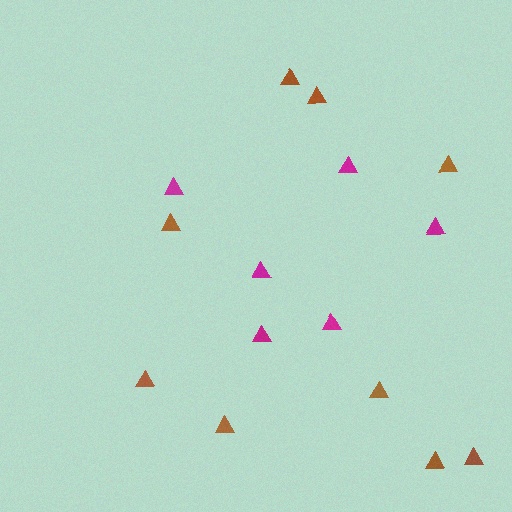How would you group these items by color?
There are 2 groups: one group of magenta triangles (6) and one group of brown triangles (9).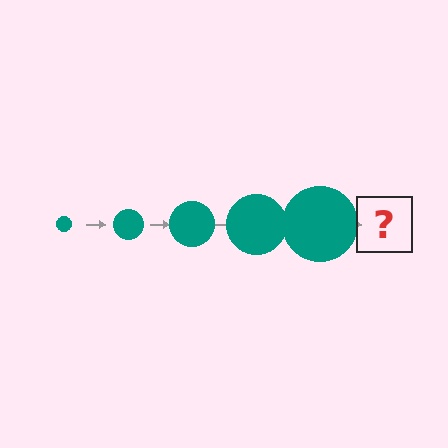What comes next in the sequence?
The next element should be a teal circle, larger than the previous one.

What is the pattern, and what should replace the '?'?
The pattern is that the circle gets progressively larger each step. The '?' should be a teal circle, larger than the previous one.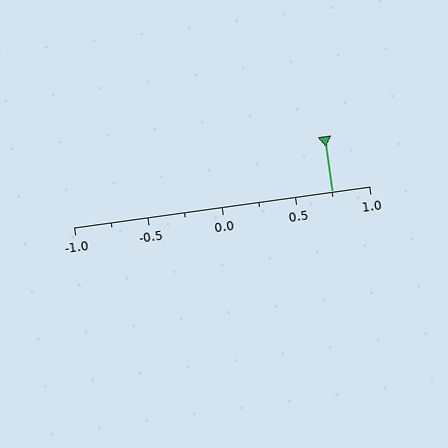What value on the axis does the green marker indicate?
The marker indicates approximately 0.75.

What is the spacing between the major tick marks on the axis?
The major ticks are spaced 0.5 apart.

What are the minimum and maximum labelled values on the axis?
The axis runs from -1.0 to 1.0.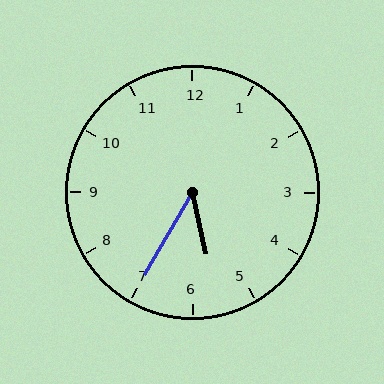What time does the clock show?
5:35.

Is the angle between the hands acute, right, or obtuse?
It is acute.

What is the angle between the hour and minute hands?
Approximately 42 degrees.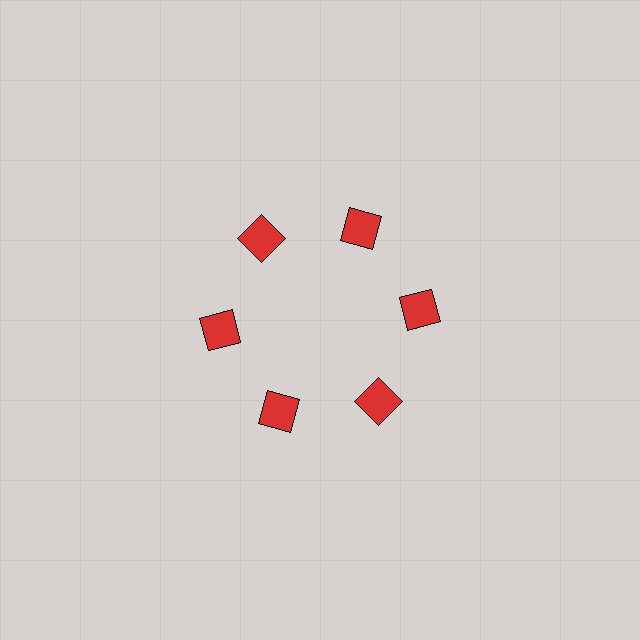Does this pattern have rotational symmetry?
Yes, this pattern has 6-fold rotational symmetry. It looks the same after rotating 60 degrees around the center.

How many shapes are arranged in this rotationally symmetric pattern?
There are 6 shapes, arranged in 6 groups of 1.